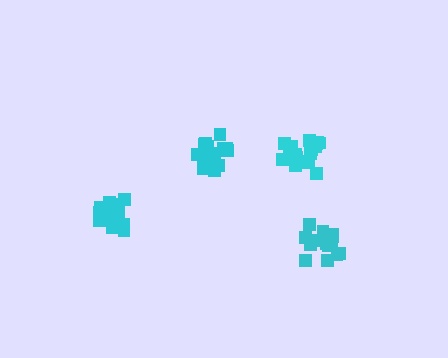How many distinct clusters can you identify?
There are 4 distinct clusters.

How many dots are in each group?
Group 1: 15 dots, Group 2: 17 dots, Group 3: 20 dots, Group 4: 15 dots (67 total).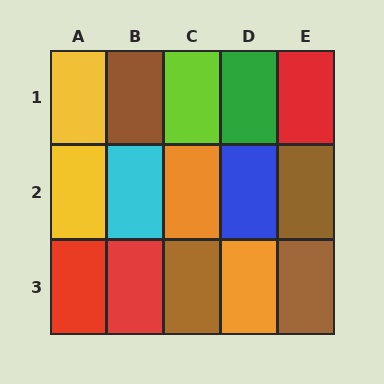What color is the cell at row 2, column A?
Yellow.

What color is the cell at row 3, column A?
Red.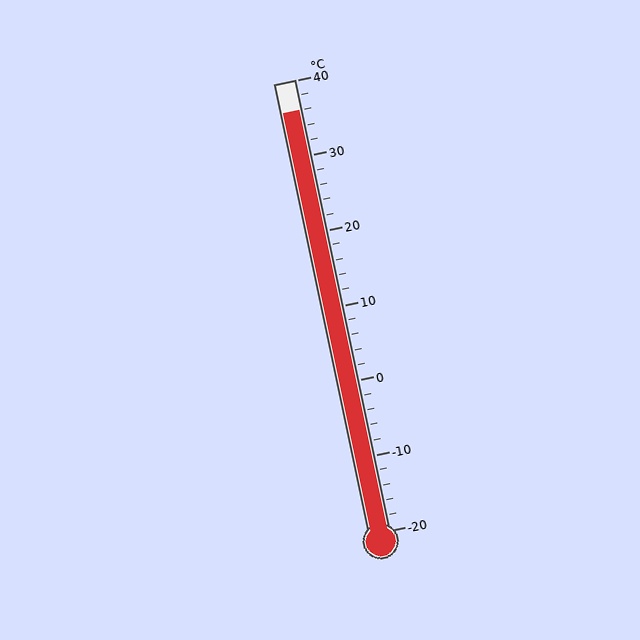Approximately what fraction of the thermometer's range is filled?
The thermometer is filled to approximately 95% of its range.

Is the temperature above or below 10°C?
The temperature is above 10°C.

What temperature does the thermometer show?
The thermometer shows approximately 36°C.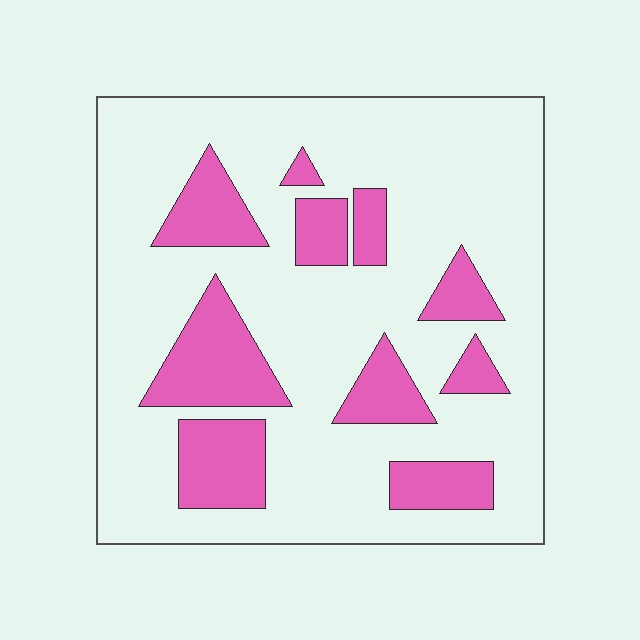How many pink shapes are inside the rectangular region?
10.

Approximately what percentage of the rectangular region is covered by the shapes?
Approximately 25%.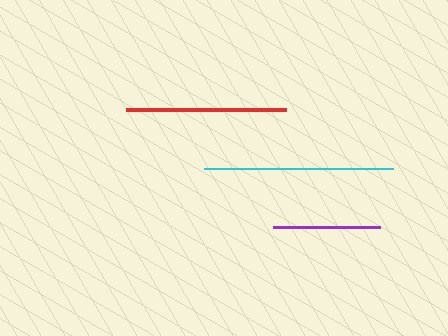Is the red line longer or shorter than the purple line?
The red line is longer than the purple line.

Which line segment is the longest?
The cyan line is the longest at approximately 189 pixels.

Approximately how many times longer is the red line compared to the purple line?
The red line is approximately 1.5 times the length of the purple line.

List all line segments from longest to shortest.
From longest to shortest: cyan, red, purple.